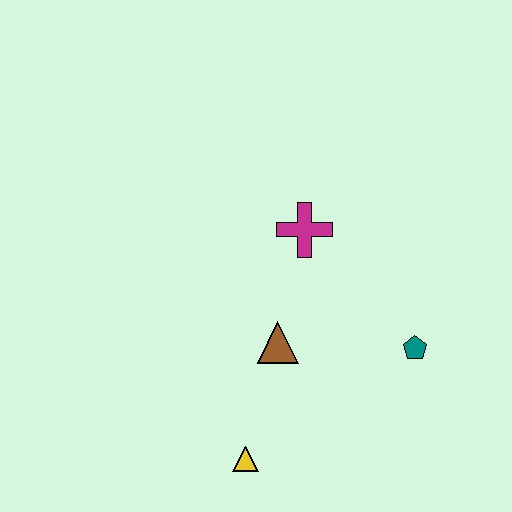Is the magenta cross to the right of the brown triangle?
Yes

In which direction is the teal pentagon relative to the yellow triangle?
The teal pentagon is to the right of the yellow triangle.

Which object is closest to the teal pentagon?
The brown triangle is closest to the teal pentagon.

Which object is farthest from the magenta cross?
The yellow triangle is farthest from the magenta cross.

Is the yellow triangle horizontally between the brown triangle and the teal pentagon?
No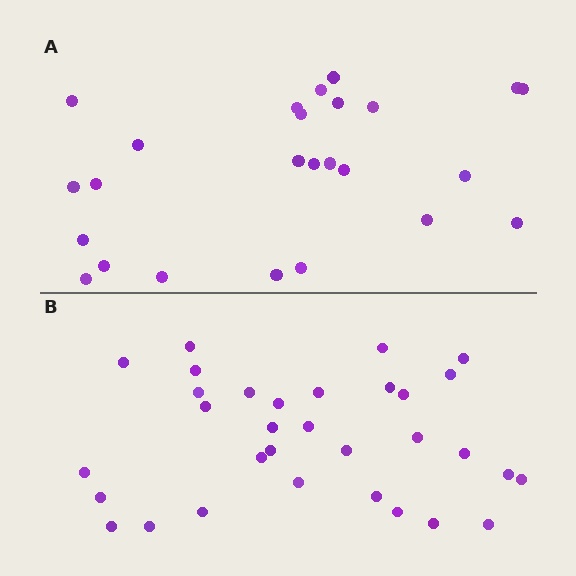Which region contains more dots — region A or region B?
Region B (the bottom region) has more dots.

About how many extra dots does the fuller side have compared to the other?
Region B has roughly 8 or so more dots than region A.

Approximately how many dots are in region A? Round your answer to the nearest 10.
About 20 dots. (The exact count is 25, which rounds to 20.)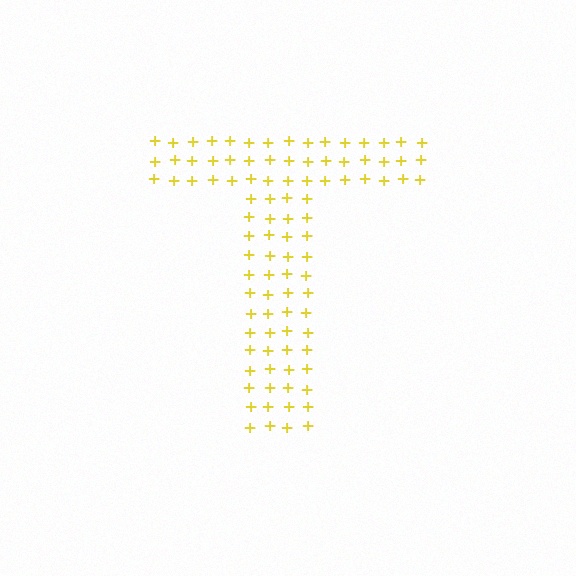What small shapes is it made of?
It is made of small plus signs.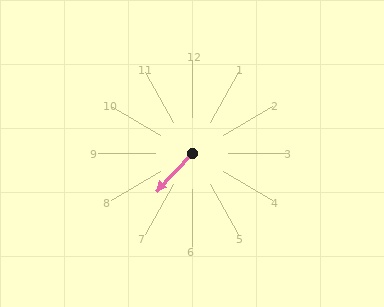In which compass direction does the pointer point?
Southwest.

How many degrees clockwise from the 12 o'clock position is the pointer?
Approximately 223 degrees.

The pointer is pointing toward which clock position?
Roughly 7 o'clock.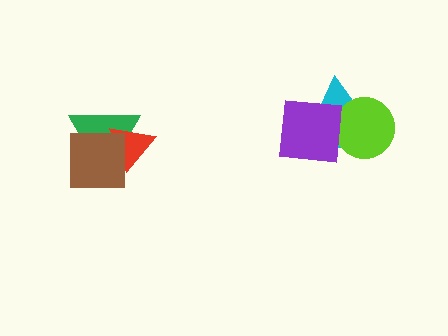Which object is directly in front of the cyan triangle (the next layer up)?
The lime circle is directly in front of the cyan triangle.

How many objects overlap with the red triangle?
2 objects overlap with the red triangle.